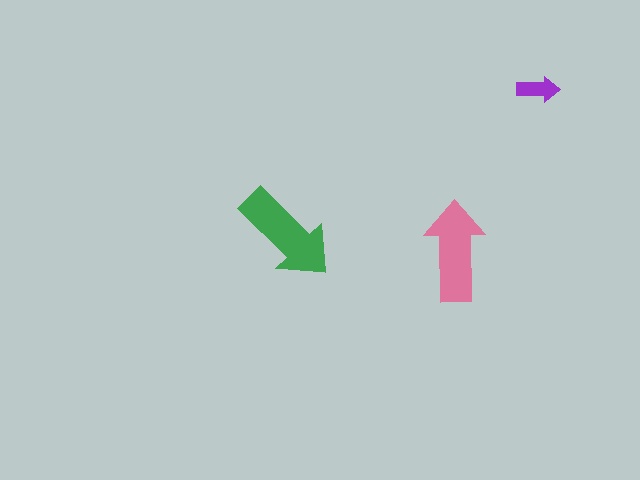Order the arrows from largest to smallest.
the green one, the pink one, the purple one.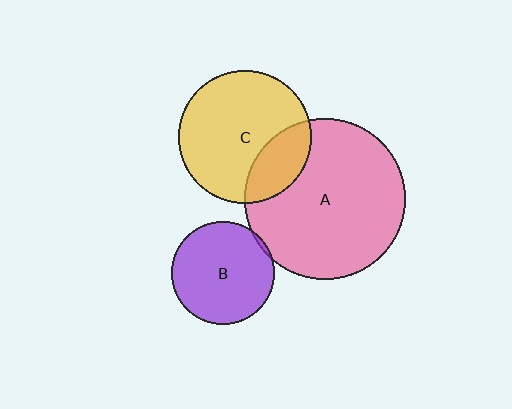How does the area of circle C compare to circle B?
Approximately 1.7 times.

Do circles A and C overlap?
Yes.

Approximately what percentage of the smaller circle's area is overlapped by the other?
Approximately 25%.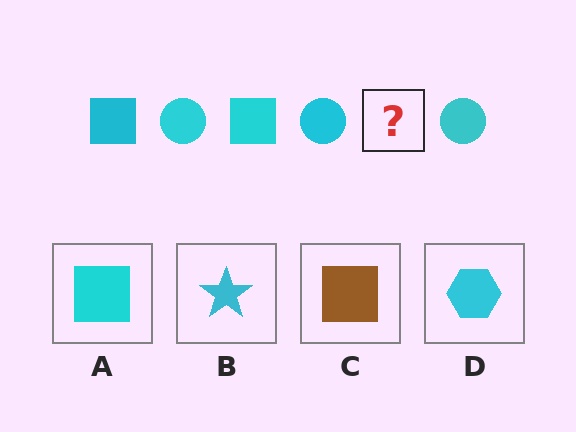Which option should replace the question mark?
Option A.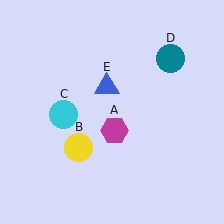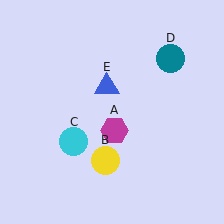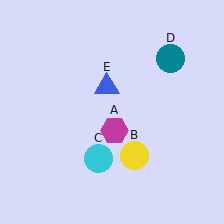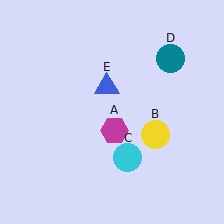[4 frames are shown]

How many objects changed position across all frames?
2 objects changed position: yellow circle (object B), cyan circle (object C).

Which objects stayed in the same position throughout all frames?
Magenta hexagon (object A) and teal circle (object D) and blue triangle (object E) remained stationary.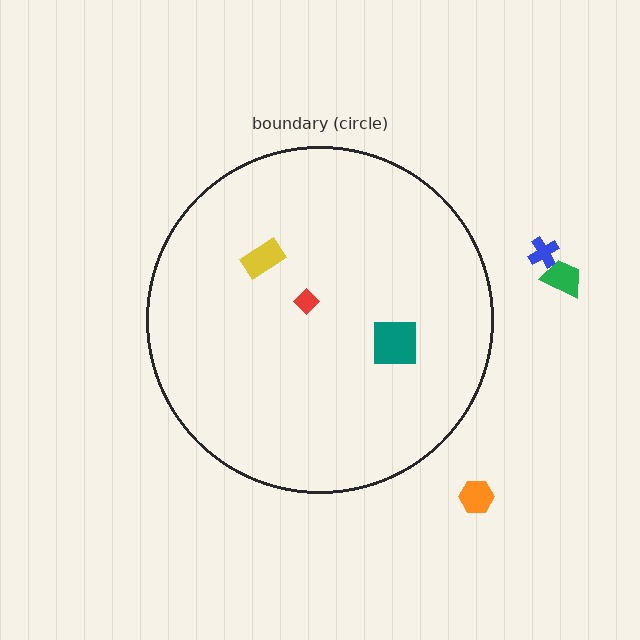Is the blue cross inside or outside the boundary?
Outside.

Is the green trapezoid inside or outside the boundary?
Outside.